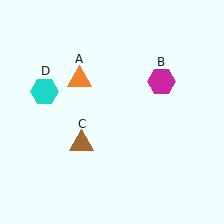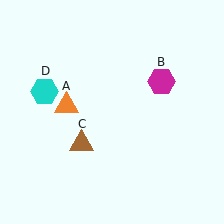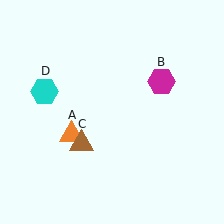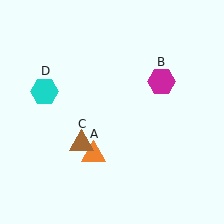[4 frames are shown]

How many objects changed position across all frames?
1 object changed position: orange triangle (object A).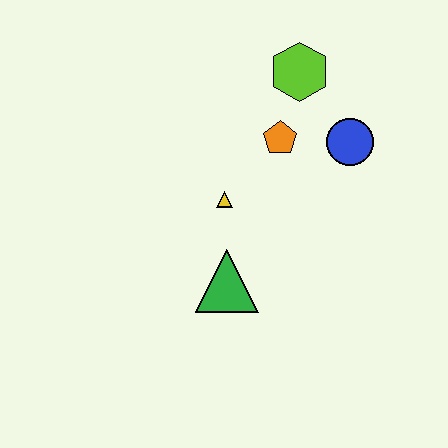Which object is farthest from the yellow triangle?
The lime hexagon is farthest from the yellow triangle.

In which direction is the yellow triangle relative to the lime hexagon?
The yellow triangle is below the lime hexagon.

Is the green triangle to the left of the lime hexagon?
Yes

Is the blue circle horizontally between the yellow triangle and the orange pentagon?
No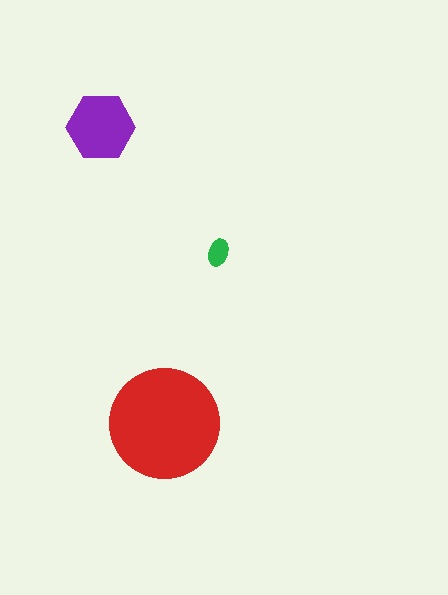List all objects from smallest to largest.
The green ellipse, the purple hexagon, the red circle.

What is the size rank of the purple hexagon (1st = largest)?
2nd.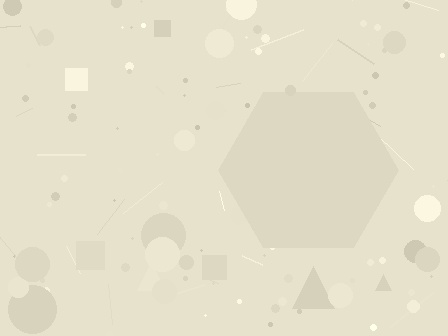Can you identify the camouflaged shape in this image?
The camouflaged shape is a hexagon.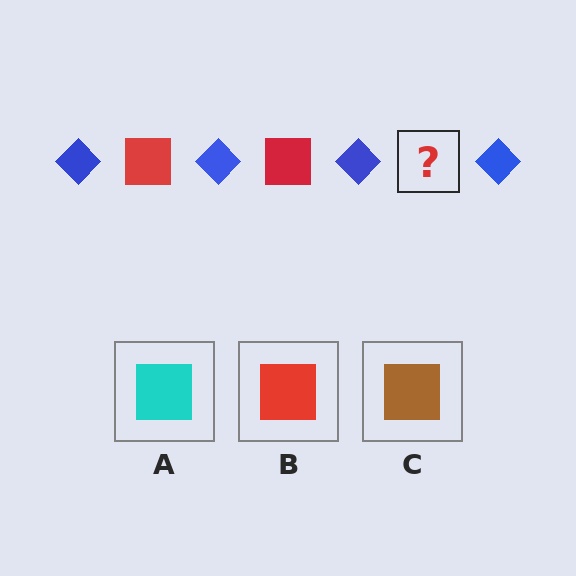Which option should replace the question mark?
Option B.